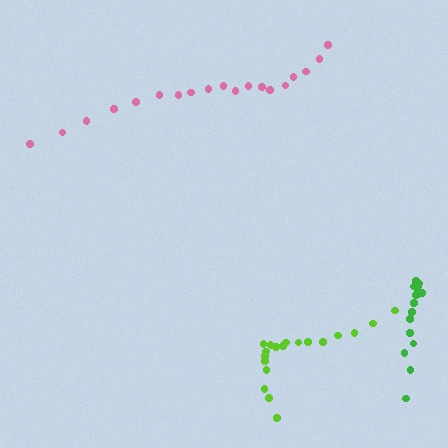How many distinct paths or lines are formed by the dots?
There are 3 distinct paths.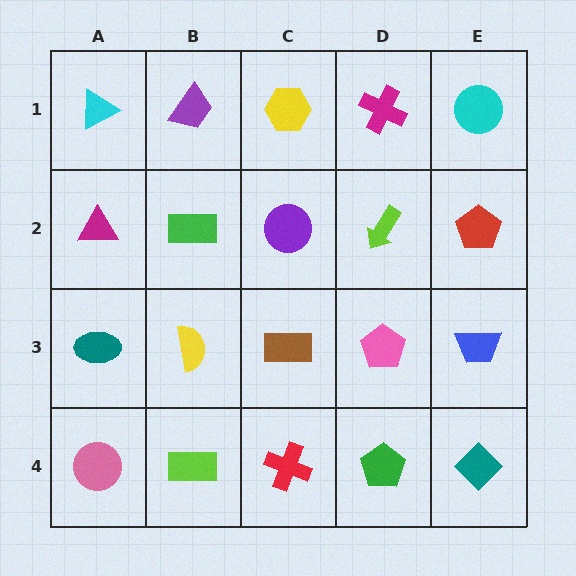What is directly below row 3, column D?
A green pentagon.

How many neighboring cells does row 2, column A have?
3.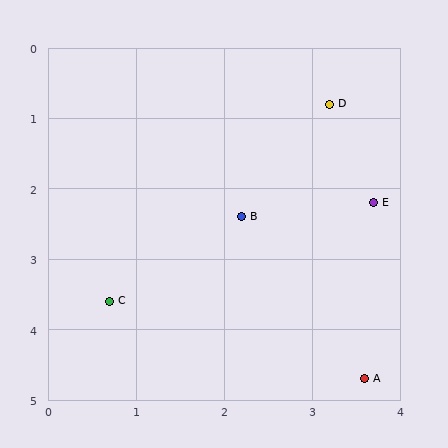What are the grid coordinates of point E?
Point E is at approximately (3.7, 2.2).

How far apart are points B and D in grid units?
Points B and D are about 1.9 grid units apart.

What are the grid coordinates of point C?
Point C is at approximately (0.7, 3.6).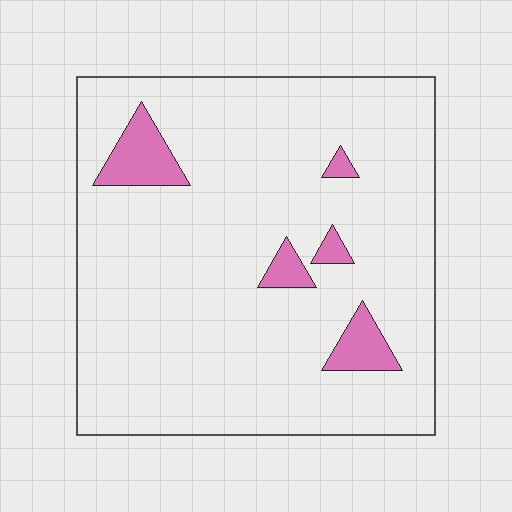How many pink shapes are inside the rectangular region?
5.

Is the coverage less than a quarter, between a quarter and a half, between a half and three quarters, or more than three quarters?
Less than a quarter.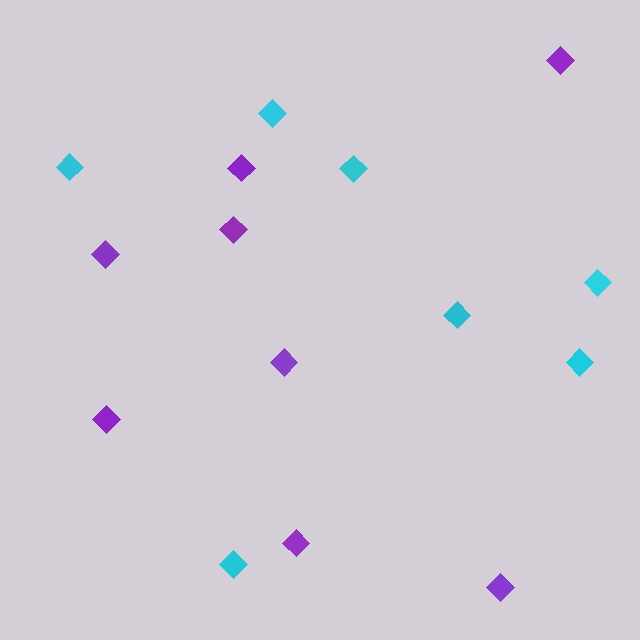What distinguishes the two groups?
There are 2 groups: one group of purple diamonds (8) and one group of cyan diamonds (7).